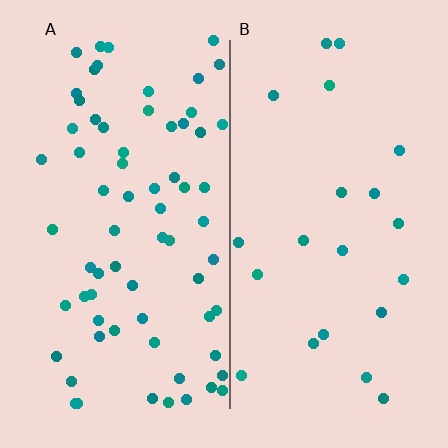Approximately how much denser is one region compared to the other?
Approximately 3.2× — region A over region B.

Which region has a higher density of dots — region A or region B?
A (the left).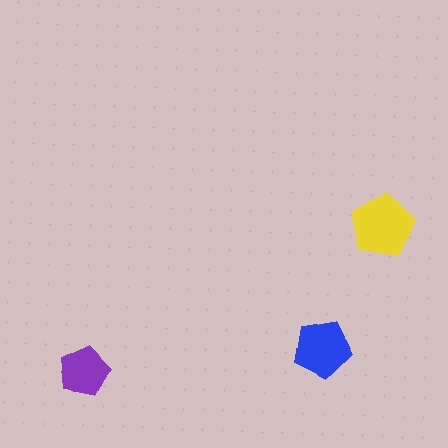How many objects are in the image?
There are 3 objects in the image.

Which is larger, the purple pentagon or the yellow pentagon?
The yellow one.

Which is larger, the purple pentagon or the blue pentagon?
The blue one.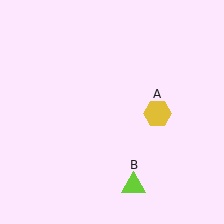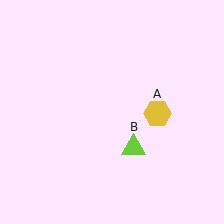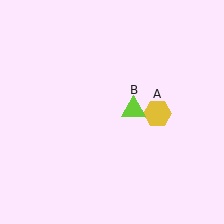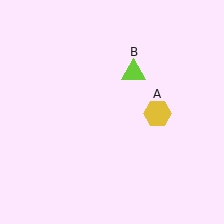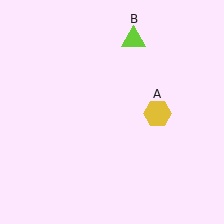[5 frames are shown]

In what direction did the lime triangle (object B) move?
The lime triangle (object B) moved up.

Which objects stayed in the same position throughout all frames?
Yellow hexagon (object A) remained stationary.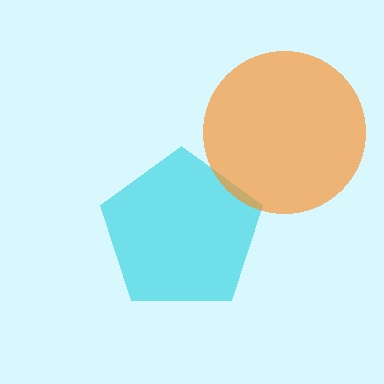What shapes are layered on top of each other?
The layered shapes are: a cyan pentagon, an orange circle.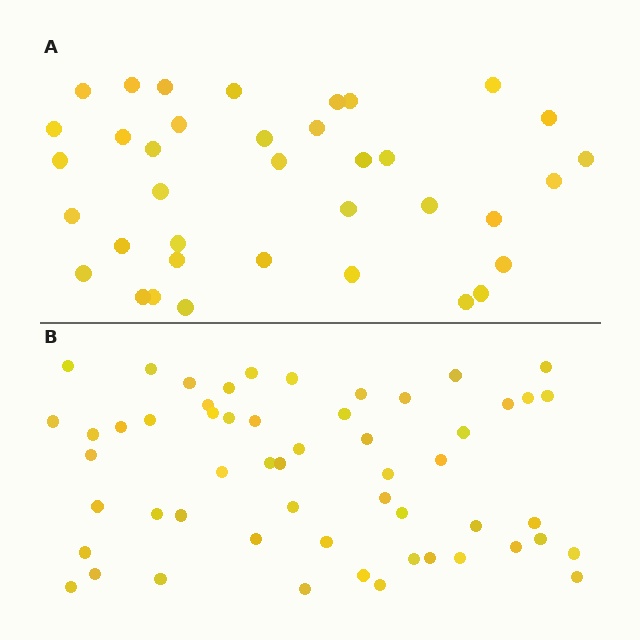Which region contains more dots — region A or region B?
Region B (the bottom region) has more dots.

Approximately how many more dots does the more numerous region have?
Region B has approximately 20 more dots than region A.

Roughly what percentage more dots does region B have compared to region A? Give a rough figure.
About 50% more.